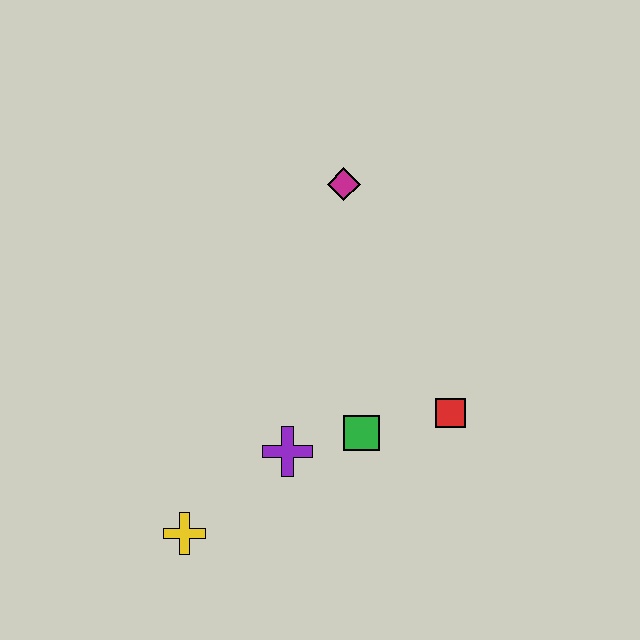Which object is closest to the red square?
The green square is closest to the red square.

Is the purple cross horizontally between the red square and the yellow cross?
Yes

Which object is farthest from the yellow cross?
The magenta diamond is farthest from the yellow cross.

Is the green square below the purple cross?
No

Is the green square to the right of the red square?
No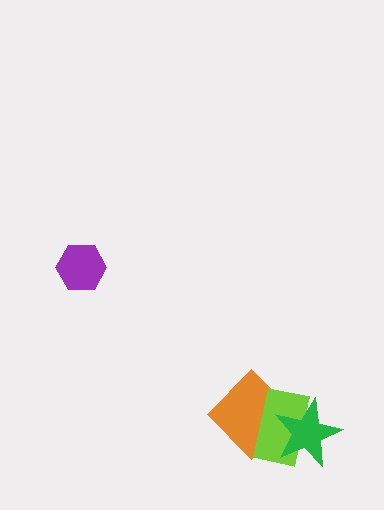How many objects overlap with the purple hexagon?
0 objects overlap with the purple hexagon.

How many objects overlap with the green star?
2 objects overlap with the green star.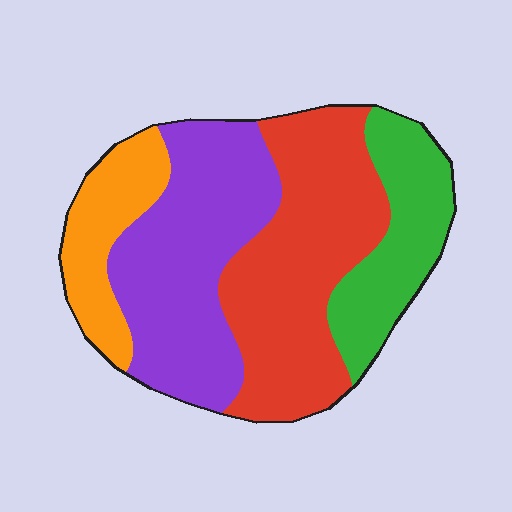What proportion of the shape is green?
Green covers 18% of the shape.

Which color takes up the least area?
Orange, at roughly 15%.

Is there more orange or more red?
Red.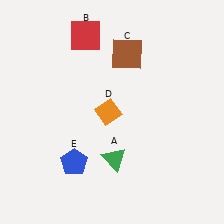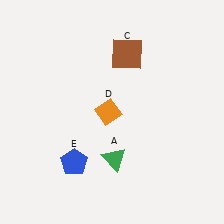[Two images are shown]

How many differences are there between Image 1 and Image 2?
There is 1 difference between the two images.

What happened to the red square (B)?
The red square (B) was removed in Image 2. It was in the top-left area of Image 1.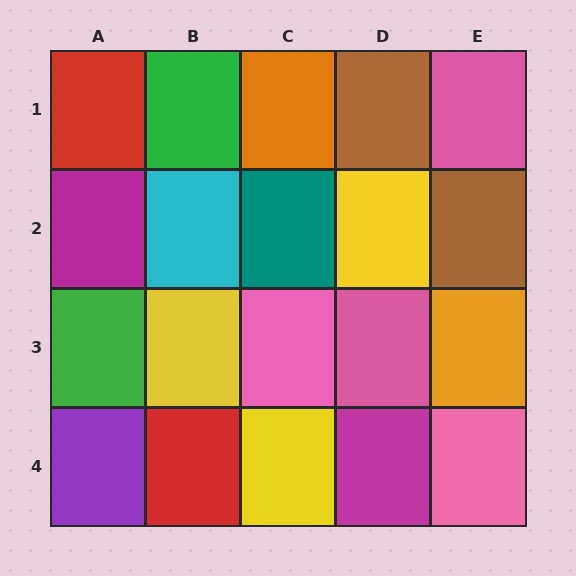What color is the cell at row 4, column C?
Yellow.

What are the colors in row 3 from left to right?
Green, yellow, pink, pink, orange.